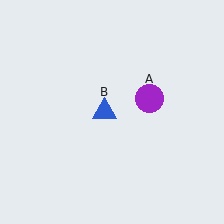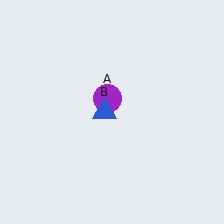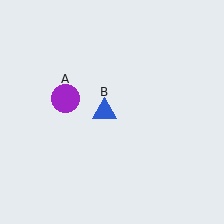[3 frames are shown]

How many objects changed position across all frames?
1 object changed position: purple circle (object A).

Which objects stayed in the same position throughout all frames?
Blue triangle (object B) remained stationary.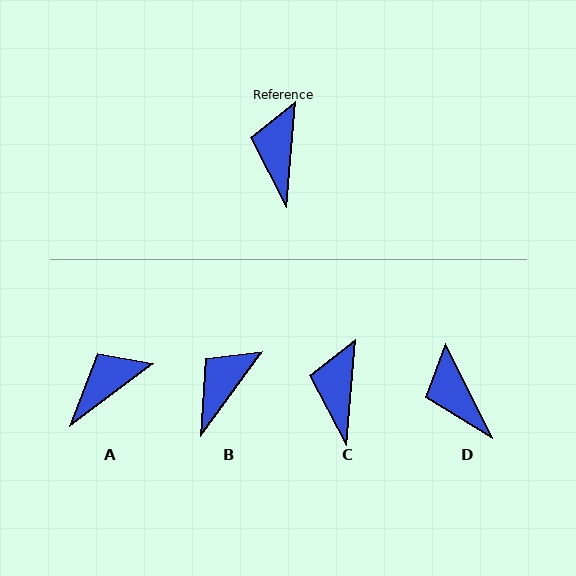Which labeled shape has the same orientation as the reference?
C.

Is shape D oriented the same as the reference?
No, it is off by about 31 degrees.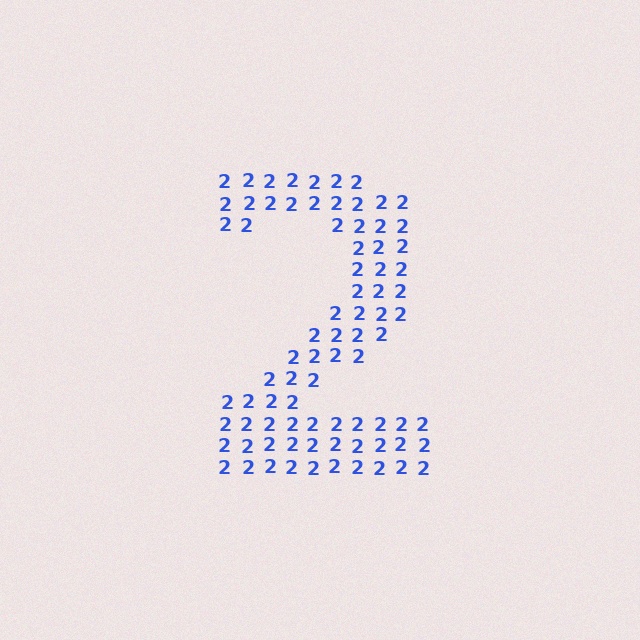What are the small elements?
The small elements are digit 2's.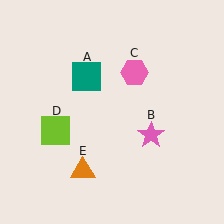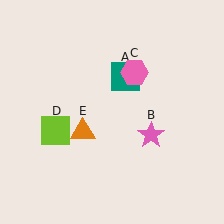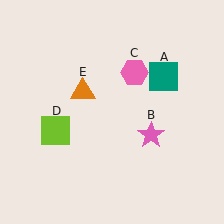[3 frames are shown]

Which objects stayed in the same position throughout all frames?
Pink star (object B) and pink hexagon (object C) and lime square (object D) remained stationary.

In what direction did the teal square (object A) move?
The teal square (object A) moved right.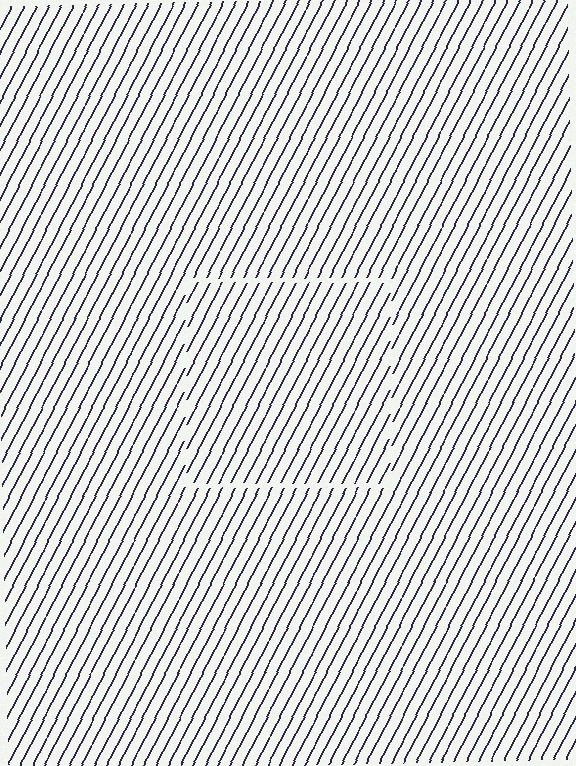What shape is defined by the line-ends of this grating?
An illusory square. The interior of the shape contains the same grating, shifted by half a period — the contour is defined by the phase discontinuity where line-ends from the inner and outer gratings abut.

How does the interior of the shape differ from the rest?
The interior of the shape contains the same grating, shifted by half a period — the contour is defined by the phase discontinuity where line-ends from the inner and outer gratings abut.